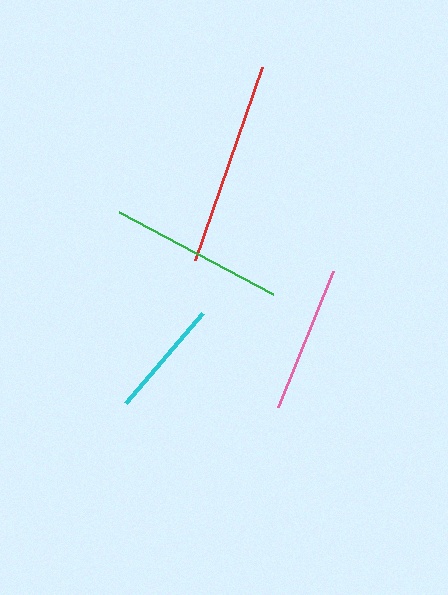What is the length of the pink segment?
The pink segment is approximately 146 pixels long.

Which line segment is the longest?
The red line is the longest at approximately 204 pixels.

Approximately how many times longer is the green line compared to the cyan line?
The green line is approximately 1.5 times the length of the cyan line.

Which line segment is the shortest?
The cyan line is the shortest at approximately 119 pixels.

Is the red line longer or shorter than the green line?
The red line is longer than the green line.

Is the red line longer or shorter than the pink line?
The red line is longer than the pink line.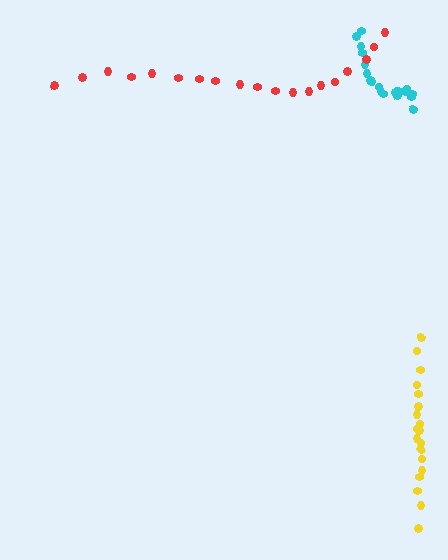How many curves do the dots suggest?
There are 3 distinct paths.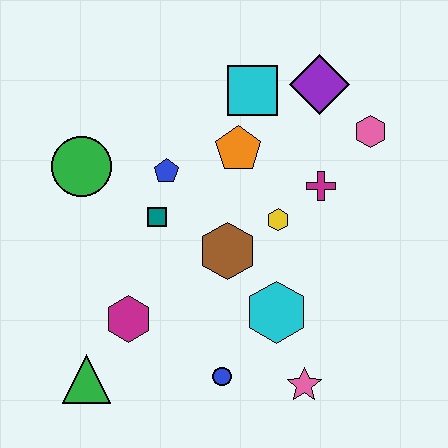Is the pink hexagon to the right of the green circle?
Yes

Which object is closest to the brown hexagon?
The yellow hexagon is closest to the brown hexagon.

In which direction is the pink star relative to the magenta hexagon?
The pink star is to the right of the magenta hexagon.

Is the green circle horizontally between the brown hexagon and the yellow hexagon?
No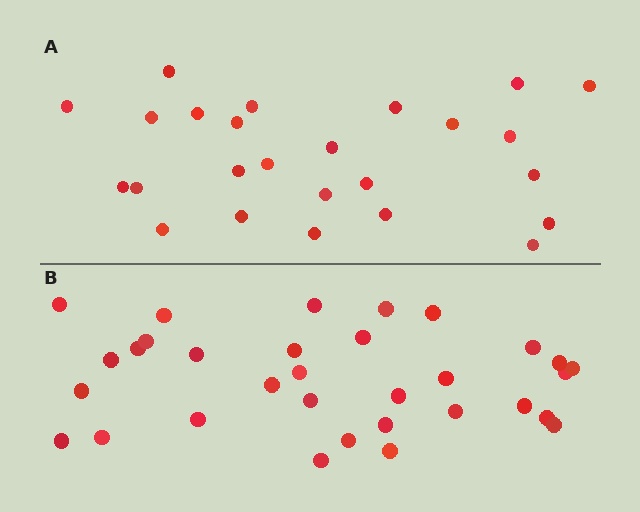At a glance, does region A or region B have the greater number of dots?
Region B (the bottom region) has more dots.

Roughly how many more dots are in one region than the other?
Region B has roughly 8 or so more dots than region A.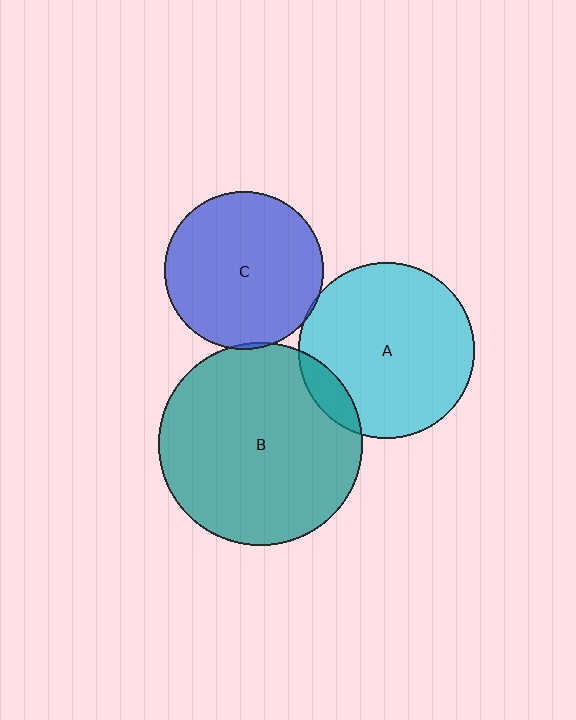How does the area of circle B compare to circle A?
Approximately 1.3 times.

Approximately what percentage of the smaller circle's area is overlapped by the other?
Approximately 5%.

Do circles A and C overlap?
Yes.